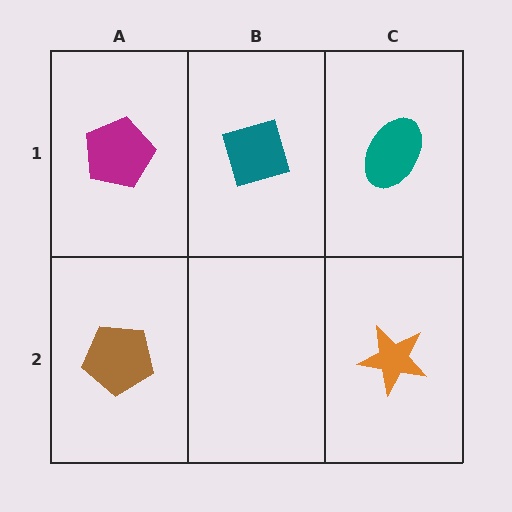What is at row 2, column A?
A brown pentagon.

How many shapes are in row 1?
3 shapes.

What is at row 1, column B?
A teal diamond.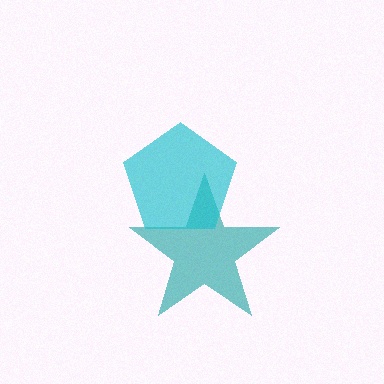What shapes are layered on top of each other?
The layered shapes are: a teal star, a cyan pentagon.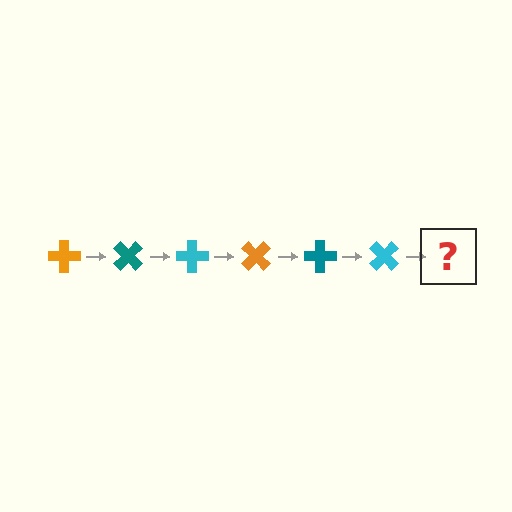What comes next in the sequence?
The next element should be an orange cross, rotated 270 degrees from the start.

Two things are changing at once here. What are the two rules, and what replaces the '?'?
The two rules are that it rotates 45 degrees each step and the color cycles through orange, teal, and cyan. The '?' should be an orange cross, rotated 270 degrees from the start.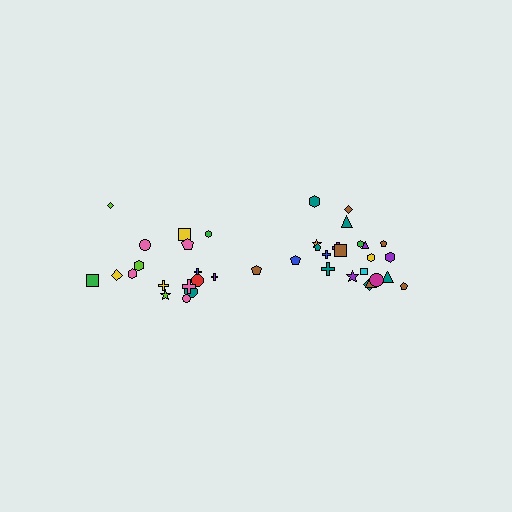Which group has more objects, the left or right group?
The right group.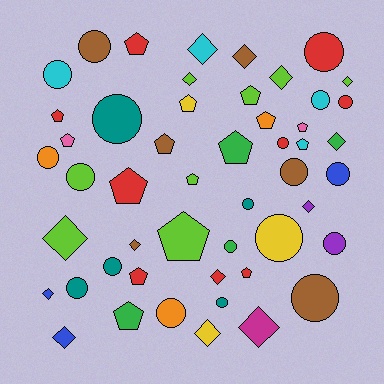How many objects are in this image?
There are 50 objects.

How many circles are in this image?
There are 20 circles.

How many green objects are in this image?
There are 4 green objects.